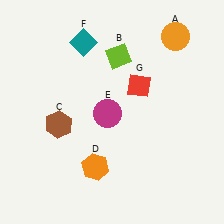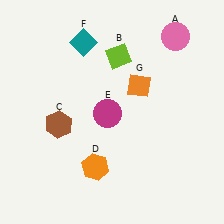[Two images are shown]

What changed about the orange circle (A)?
In Image 1, A is orange. In Image 2, it changed to pink.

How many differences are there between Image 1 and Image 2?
There are 2 differences between the two images.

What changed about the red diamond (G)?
In Image 1, G is red. In Image 2, it changed to orange.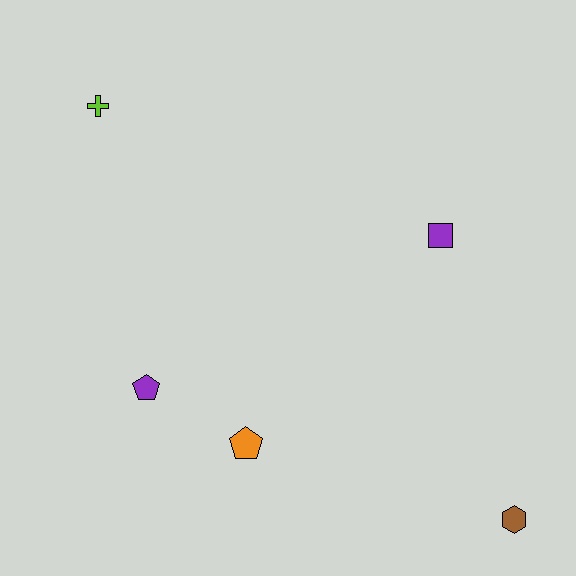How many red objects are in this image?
There are no red objects.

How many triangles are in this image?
There are no triangles.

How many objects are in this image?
There are 5 objects.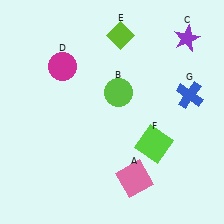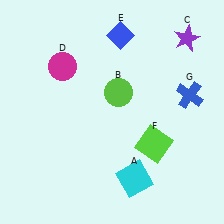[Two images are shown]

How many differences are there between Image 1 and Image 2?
There are 2 differences between the two images.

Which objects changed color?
A changed from pink to cyan. E changed from lime to blue.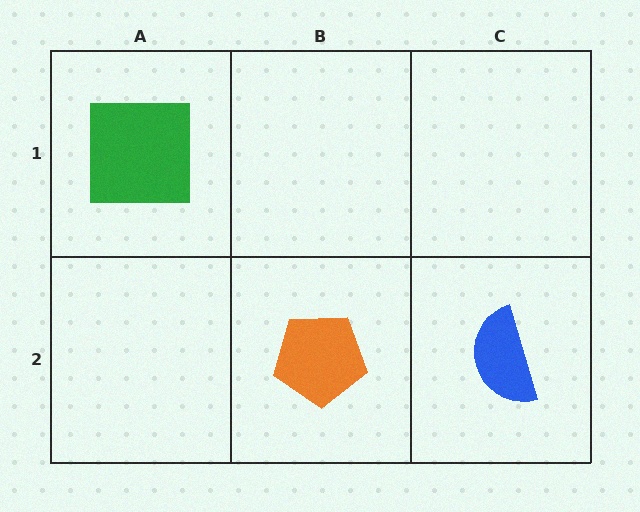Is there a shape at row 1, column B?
No, that cell is empty.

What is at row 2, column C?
A blue semicircle.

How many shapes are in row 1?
1 shape.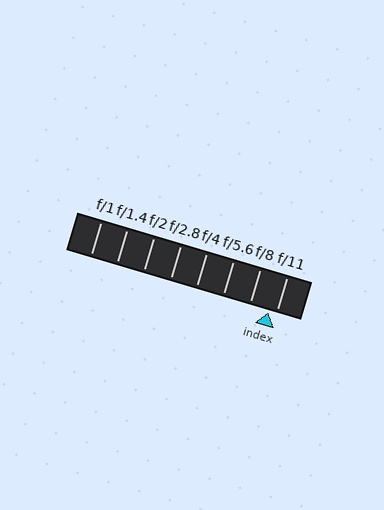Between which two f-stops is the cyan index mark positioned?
The index mark is between f/8 and f/11.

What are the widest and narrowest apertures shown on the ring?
The widest aperture shown is f/1 and the narrowest is f/11.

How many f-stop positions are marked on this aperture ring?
There are 8 f-stop positions marked.